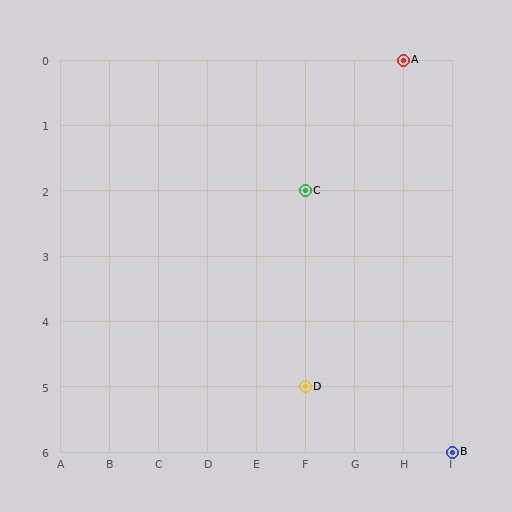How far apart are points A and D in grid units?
Points A and D are 2 columns and 5 rows apart (about 5.4 grid units diagonally).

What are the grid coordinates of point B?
Point B is at grid coordinates (I, 6).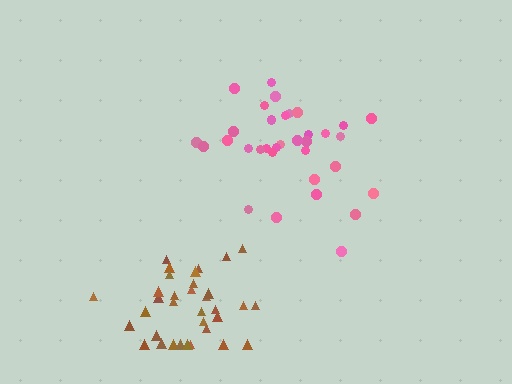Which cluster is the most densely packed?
Pink.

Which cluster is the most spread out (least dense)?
Brown.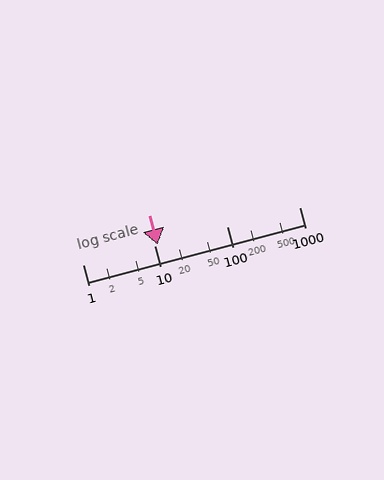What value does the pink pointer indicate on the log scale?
The pointer indicates approximately 11.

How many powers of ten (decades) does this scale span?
The scale spans 3 decades, from 1 to 1000.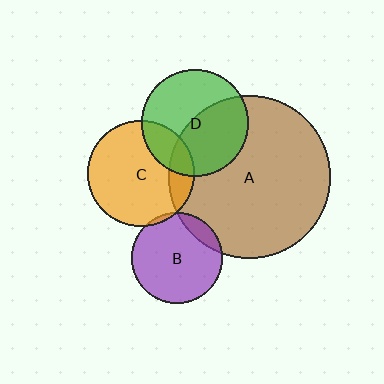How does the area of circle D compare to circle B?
Approximately 1.4 times.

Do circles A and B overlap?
Yes.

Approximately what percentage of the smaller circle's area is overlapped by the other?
Approximately 10%.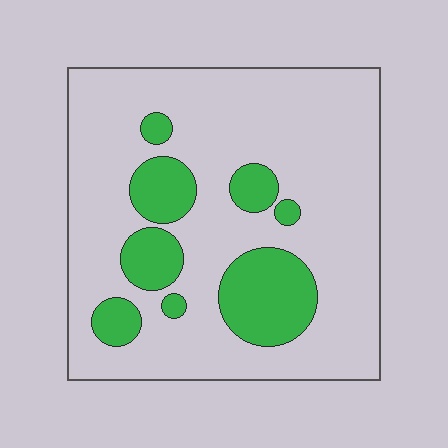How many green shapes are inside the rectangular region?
8.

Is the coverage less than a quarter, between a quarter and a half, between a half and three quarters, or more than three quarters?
Less than a quarter.